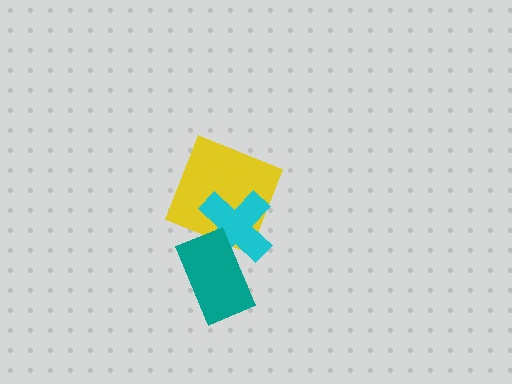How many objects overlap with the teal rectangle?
1 object overlaps with the teal rectangle.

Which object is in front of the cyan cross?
The teal rectangle is in front of the cyan cross.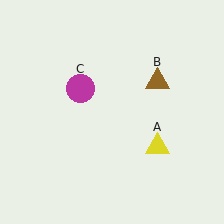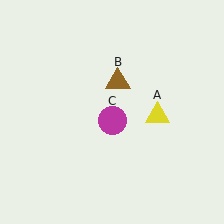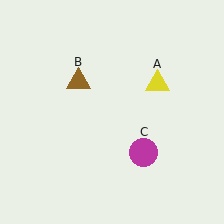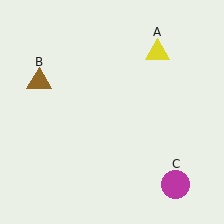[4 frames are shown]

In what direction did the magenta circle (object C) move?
The magenta circle (object C) moved down and to the right.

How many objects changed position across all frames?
3 objects changed position: yellow triangle (object A), brown triangle (object B), magenta circle (object C).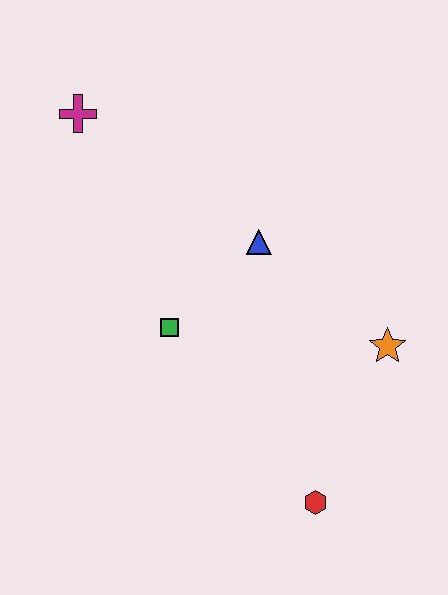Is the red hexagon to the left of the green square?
No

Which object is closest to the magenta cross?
The blue triangle is closest to the magenta cross.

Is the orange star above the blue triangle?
No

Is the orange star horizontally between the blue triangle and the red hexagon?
No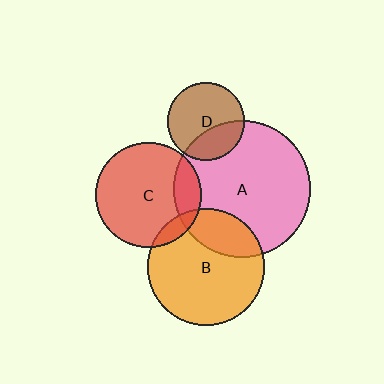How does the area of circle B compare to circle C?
Approximately 1.2 times.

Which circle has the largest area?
Circle A (pink).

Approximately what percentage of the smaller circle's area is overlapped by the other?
Approximately 25%.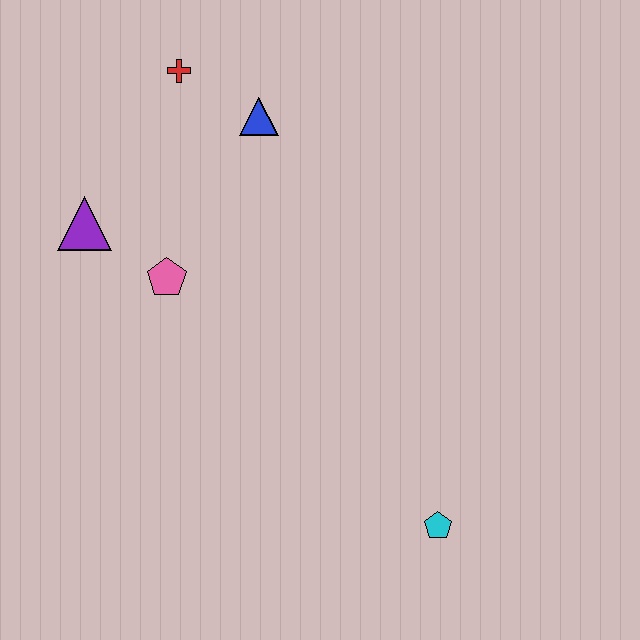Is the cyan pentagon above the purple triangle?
No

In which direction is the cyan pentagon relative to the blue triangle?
The cyan pentagon is below the blue triangle.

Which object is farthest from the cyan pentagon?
The red cross is farthest from the cyan pentagon.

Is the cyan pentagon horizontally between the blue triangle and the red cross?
No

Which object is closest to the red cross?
The blue triangle is closest to the red cross.